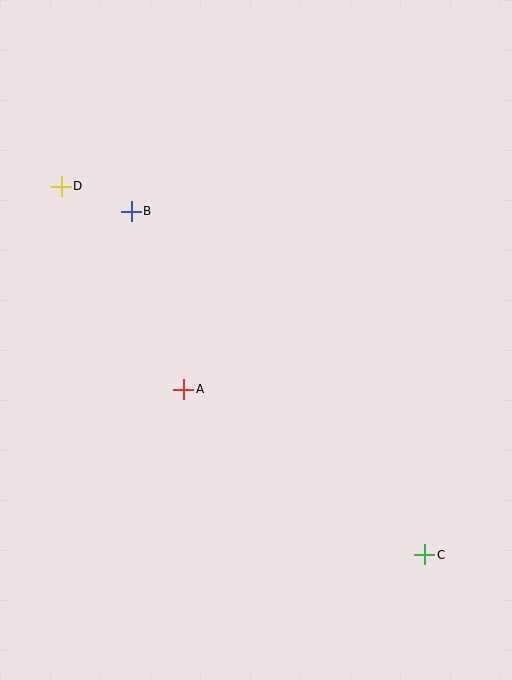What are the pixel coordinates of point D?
Point D is at (61, 186).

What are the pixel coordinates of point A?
Point A is at (184, 389).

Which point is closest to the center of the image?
Point A at (184, 389) is closest to the center.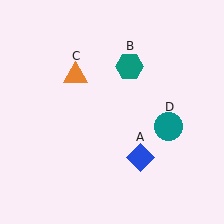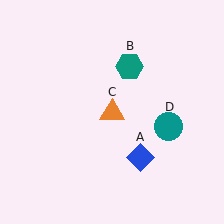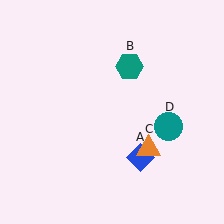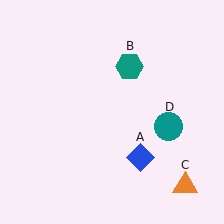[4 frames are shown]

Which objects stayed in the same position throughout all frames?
Blue diamond (object A) and teal hexagon (object B) and teal circle (object D) remained stationary.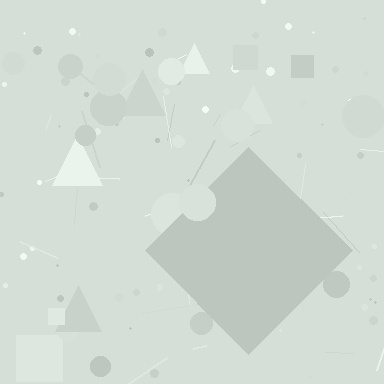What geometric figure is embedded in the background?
A diamond is embedded in the background.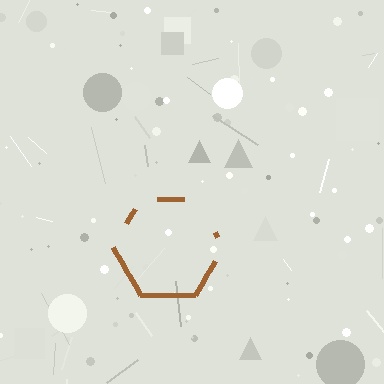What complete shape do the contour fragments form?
The contour fragments form a hexagon.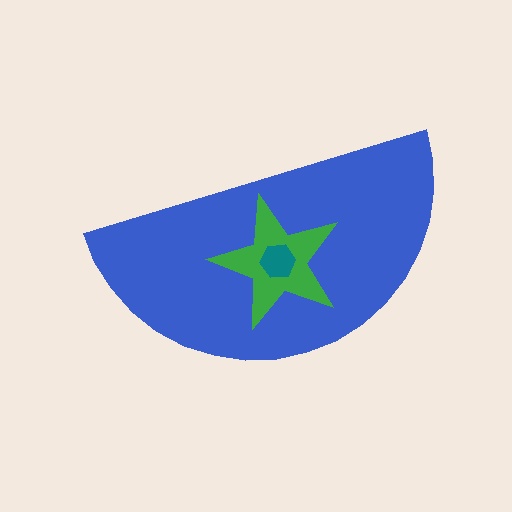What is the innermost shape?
The teal hexagon.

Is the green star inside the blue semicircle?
Yes.